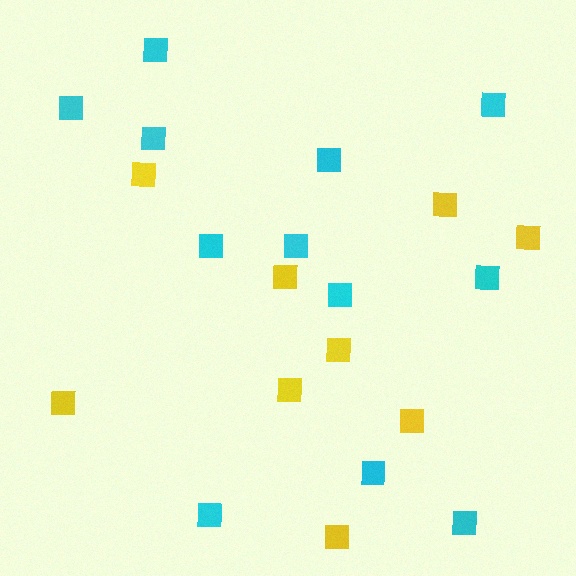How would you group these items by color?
There are 2 groups: one group of yellow squares (9) and one group of cyan squares (12).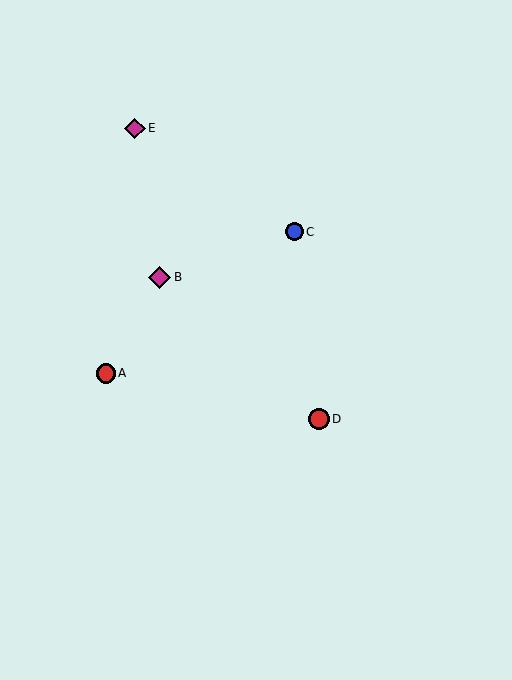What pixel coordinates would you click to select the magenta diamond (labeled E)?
Click at (135, 128) to select the magenta diamond E.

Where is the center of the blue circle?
The center of the blue circle is at (294, 232).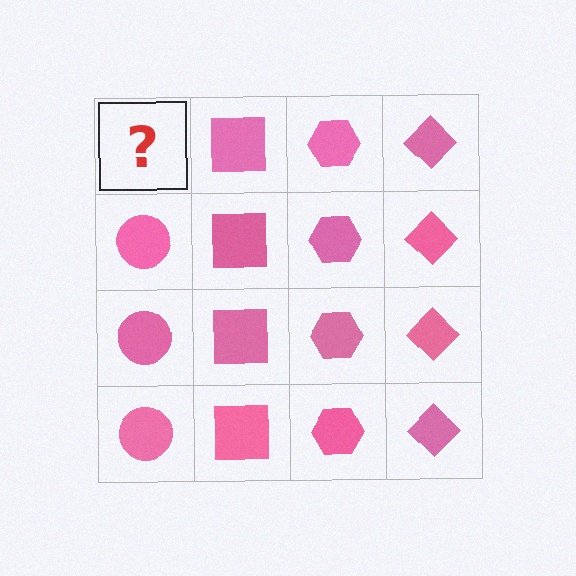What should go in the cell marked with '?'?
The missing cell should contain a pink circle.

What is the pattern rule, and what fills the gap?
The rule is that each column has a consistent shape. The gap should be filled with a pink circle.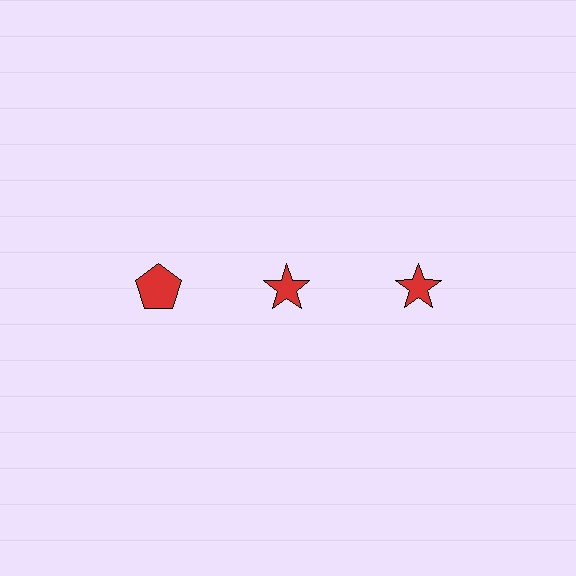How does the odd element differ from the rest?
It has a different shape: pentagon instead of star.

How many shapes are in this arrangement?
There are 3 shapes arranged in a grid pattern.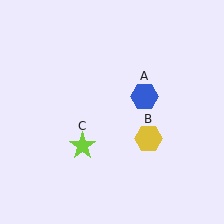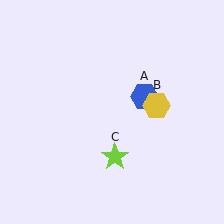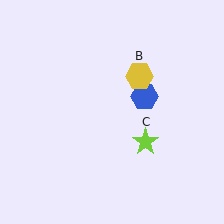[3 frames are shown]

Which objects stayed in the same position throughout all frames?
Blue hexagon (object A) remained stationary.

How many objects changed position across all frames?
2 objects changed position: yellow hexagon (object B), lime star (object C).